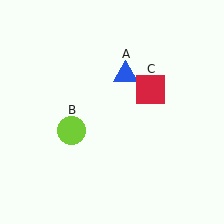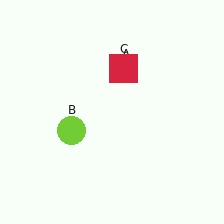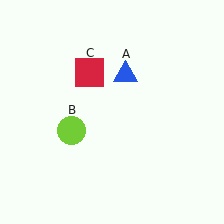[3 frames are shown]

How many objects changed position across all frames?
1 object changed position: red square (object C).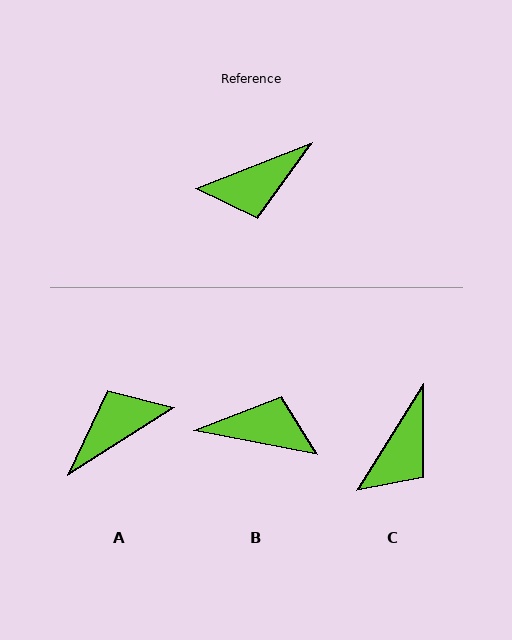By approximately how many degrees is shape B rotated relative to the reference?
Approximately 148 degrees counter-clockwise.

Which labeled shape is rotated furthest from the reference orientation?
A, about 169 degrees away.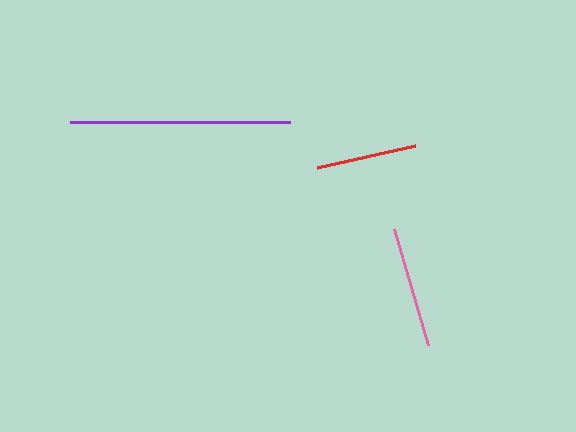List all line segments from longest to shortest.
From longest to shortest: purple, pink, red.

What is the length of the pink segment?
The pink segment is approximately 121 pixels long.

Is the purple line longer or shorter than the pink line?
The purple line is longer than the pink line.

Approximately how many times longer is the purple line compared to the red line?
The purple line is approximately 2.2 times the length of the red line.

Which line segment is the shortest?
The red line is the shortest at approximately 101 pixels.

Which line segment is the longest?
The purple line is the longest at approximately 220 pixels.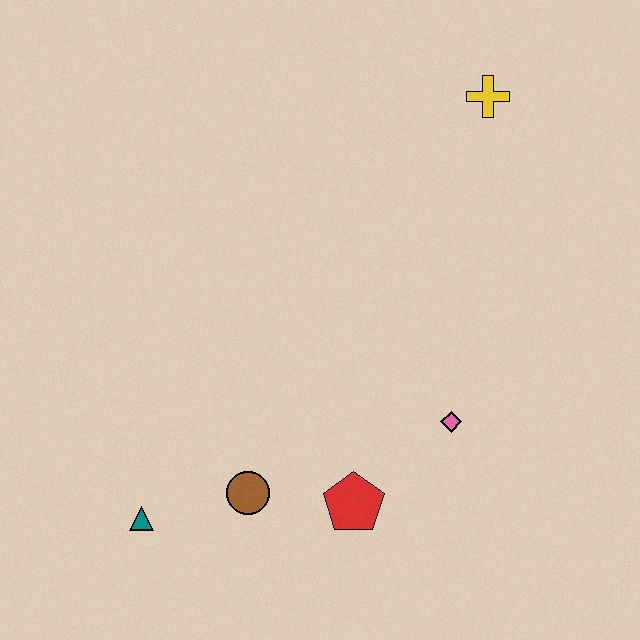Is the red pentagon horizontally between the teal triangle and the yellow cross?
Yes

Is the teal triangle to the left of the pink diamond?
Yes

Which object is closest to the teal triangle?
The brown circle is closest to the teal triangle.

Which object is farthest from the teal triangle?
The yellow cross is farthest from the teal triangle.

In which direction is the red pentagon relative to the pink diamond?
The red pentagon is to the left of the pink diamond.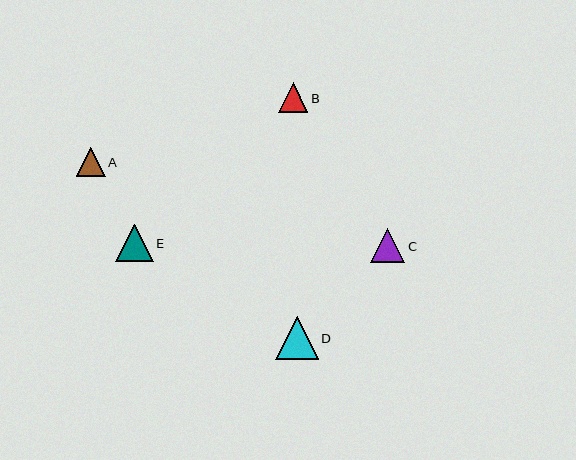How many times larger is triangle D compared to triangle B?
Triangle D is approximately 1.5 times the size of triangle B.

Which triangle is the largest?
Triangle D is the largest with a size of approximately 43 pixels.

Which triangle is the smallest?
Triangle A is the smallest with a size of approximately 29 pixels.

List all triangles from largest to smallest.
From largest to smallest: D, E, C, B, A.